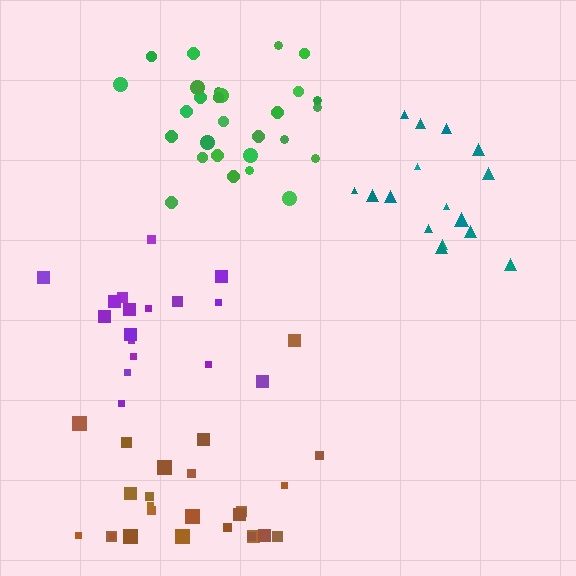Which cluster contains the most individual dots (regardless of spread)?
Green (28).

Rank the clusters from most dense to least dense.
green, purple, teal, brown.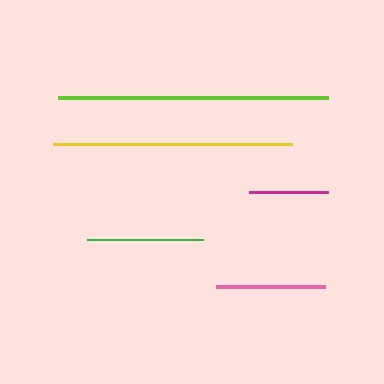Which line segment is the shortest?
The magenta line is the shortest at approximately 78 pixels.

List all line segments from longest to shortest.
From longest to shortest: lime, yellow, green, pink, magenta.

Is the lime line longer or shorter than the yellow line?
The lime line is longer than the yellow line.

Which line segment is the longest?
The lime line is the longest at approximately 270 pixels.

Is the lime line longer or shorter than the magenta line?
The lime line is longer than the magenta line.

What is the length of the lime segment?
The lime segment is approximately 270 pixels long.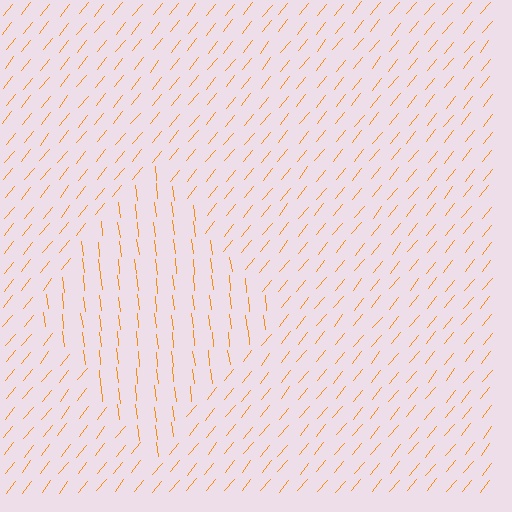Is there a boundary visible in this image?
Yes, there is a texture boundary formed by a change in line orientation.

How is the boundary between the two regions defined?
The boundary is defined purely by a change in line orientation (approximately 45 degrees difference). All lines are the same color and thickness.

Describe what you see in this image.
The image is filled with small orange line segments. A diamond region in the image has lines oriented differently from the surrounding lines, creating a visible texture boundary.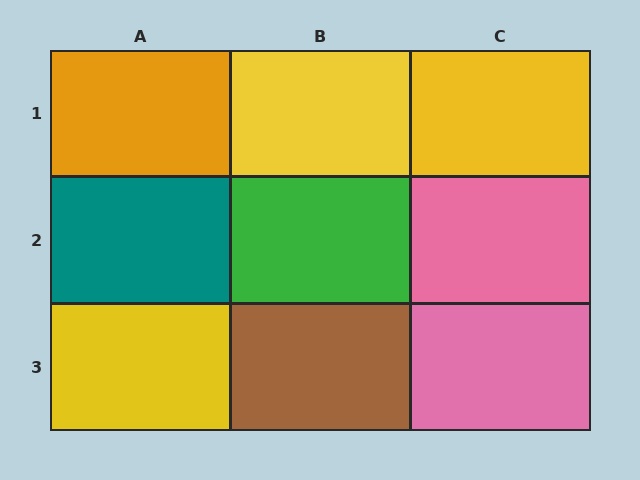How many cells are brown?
1 cell is brown.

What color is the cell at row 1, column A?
Orange.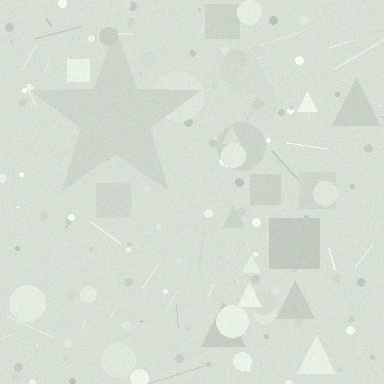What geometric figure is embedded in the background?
A star is embedded in the background.